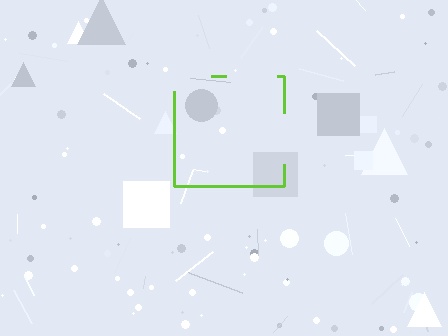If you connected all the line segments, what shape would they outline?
They would outline a square.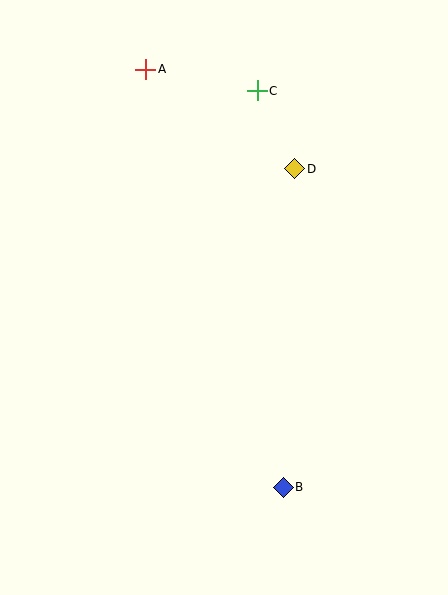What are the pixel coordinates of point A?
Point A is at (146, 69).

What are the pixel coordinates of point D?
Point D is at (295, 169).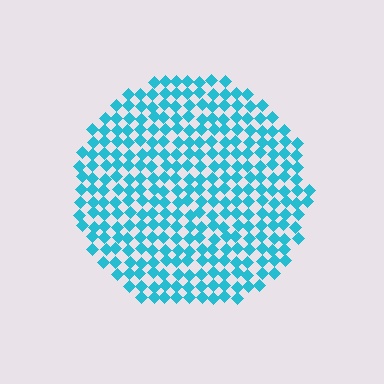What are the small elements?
The small elements are diamonds.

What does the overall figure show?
The overall figure shows a circle.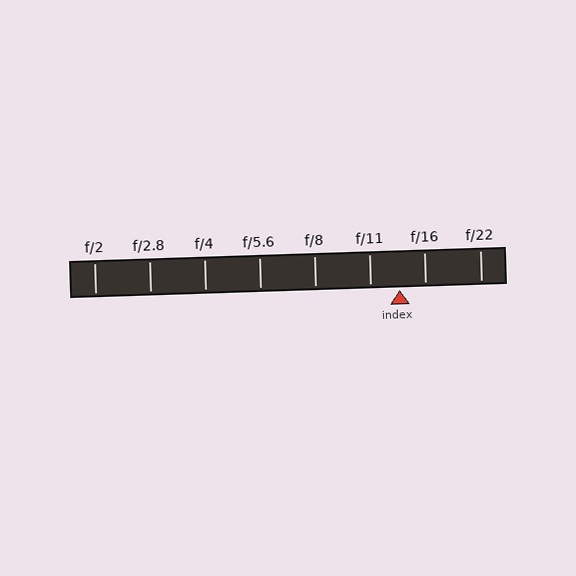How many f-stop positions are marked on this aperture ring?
There are 8 f-stop positions marked.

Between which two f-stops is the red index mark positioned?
The index mark is between f/11 and f/16.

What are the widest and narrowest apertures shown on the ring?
The widest aperture shown is f/2 and the narrowest is f/22.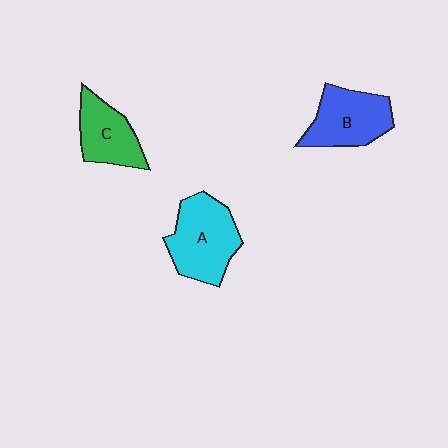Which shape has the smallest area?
Shape C (green).